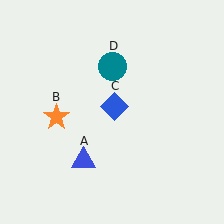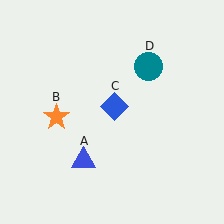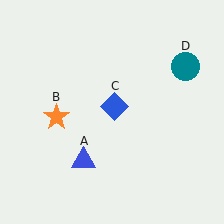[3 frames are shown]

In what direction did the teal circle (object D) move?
The teal circle (object D) moved right.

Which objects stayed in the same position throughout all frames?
Blue triangle (object A) and orange star (object B) and blue diamond (object C) remained stationary.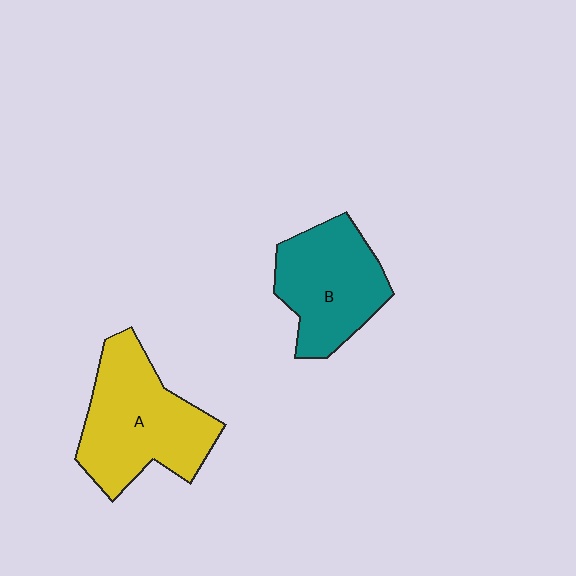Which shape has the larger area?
Shape A (yellow).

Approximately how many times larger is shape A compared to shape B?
Approximately 1.2 times.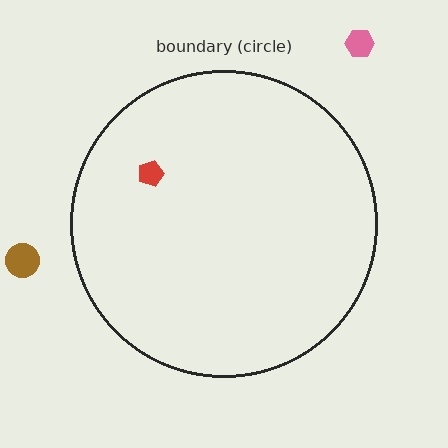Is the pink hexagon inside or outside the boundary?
Outside.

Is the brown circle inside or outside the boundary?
Outside.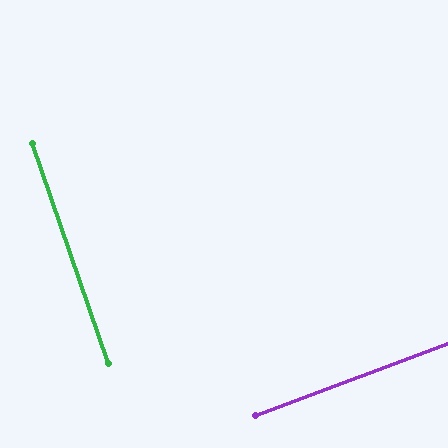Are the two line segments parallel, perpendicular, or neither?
Perpendicular — they meet at approximately 88°.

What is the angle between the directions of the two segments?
Approximately 88 degrees.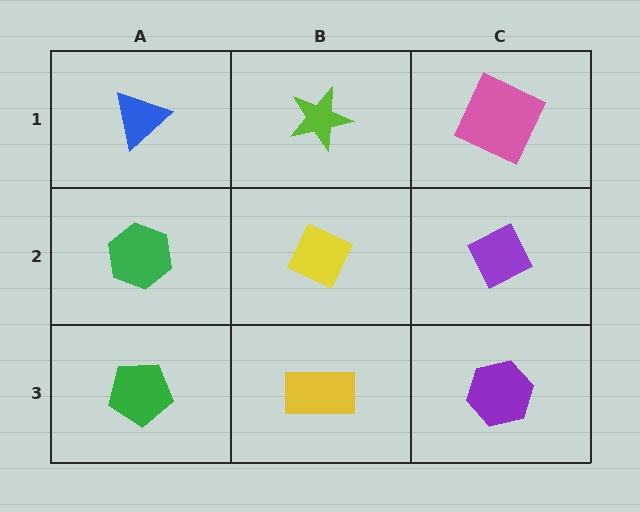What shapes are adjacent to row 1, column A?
A green hexagon (row 2, column A), a lime star (row 1, column B).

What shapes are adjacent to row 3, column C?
A purple diamond (row 2, column C), a yellow rectangle (row 3, column B).